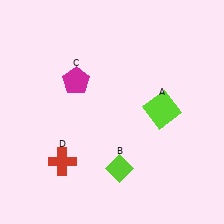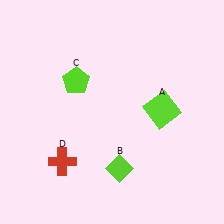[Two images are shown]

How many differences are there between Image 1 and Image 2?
There is 1 difference between the two images.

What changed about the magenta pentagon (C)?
In Image 1, C is magenta. In Image 2, it changed to lime.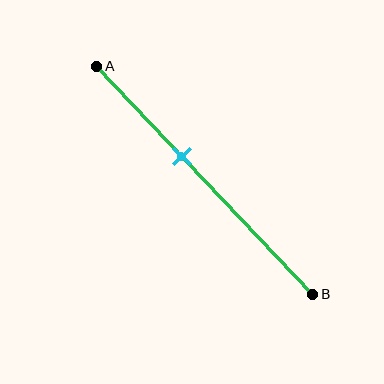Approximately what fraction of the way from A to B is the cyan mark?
The cyan mark is approximately 40% of the way from A to B.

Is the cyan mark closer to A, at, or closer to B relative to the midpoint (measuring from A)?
The cyan mark is closer to point A than the midpoint of segment AB.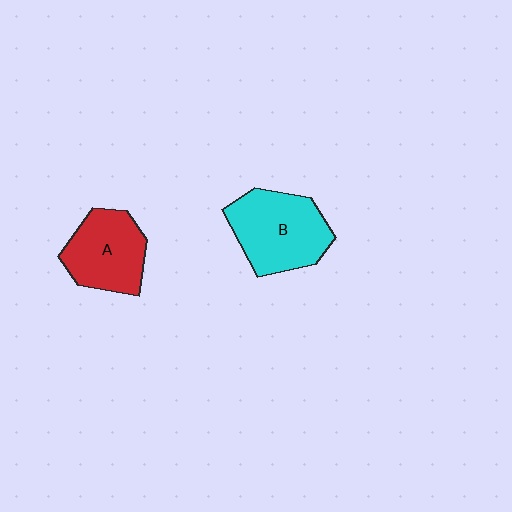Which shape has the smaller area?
Shape A (red).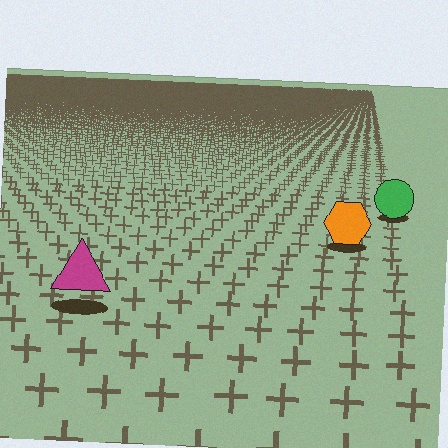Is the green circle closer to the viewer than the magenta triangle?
No. The magenta triangle is closer — you can tell from the texture gradient: the ground texture is coarser near it.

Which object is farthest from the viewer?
The green circle is farthest from the viewer. It appears smaller and the ground texture around it is denser.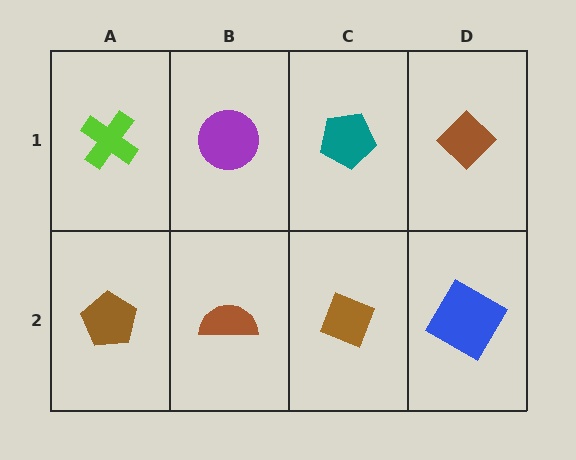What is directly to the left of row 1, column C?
A purple circle.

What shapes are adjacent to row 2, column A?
A lime cross (row 1, column A), a brown semicircle (row 2, column B).